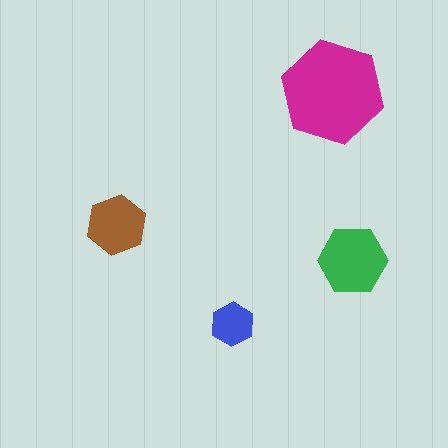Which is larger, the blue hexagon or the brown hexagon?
The brown one.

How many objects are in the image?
There are 4 objects in the image.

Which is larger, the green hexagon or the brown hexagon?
The green one.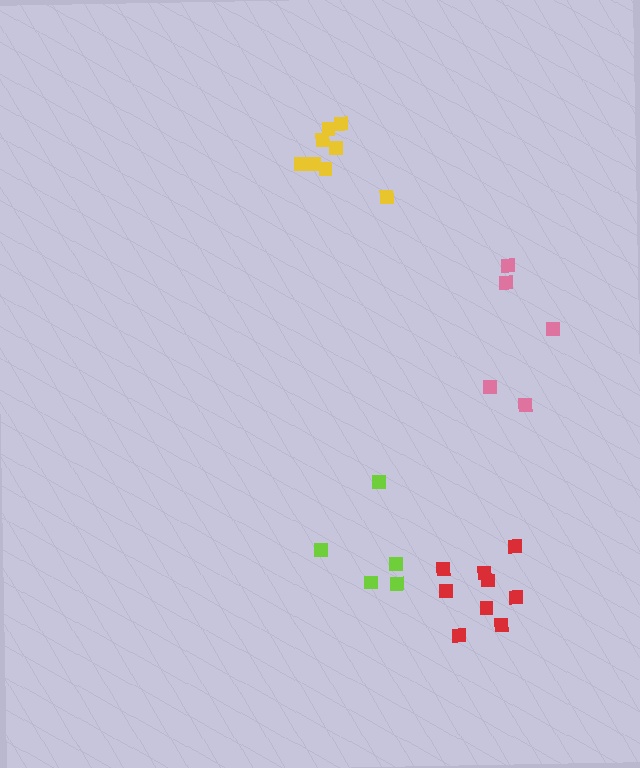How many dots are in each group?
Group 1: 8 dots, Group 2: 5 dots, Group 3: 5 dots, Group 4: 9 dots (27 total).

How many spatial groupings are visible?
There are 4 spatial groupings.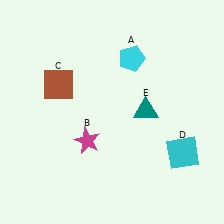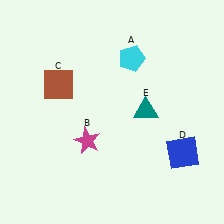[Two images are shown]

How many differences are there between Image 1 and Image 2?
There is 1 difference between the two images.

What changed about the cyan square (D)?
In Image 1, D is cyan. In Image 2, it changed to blue.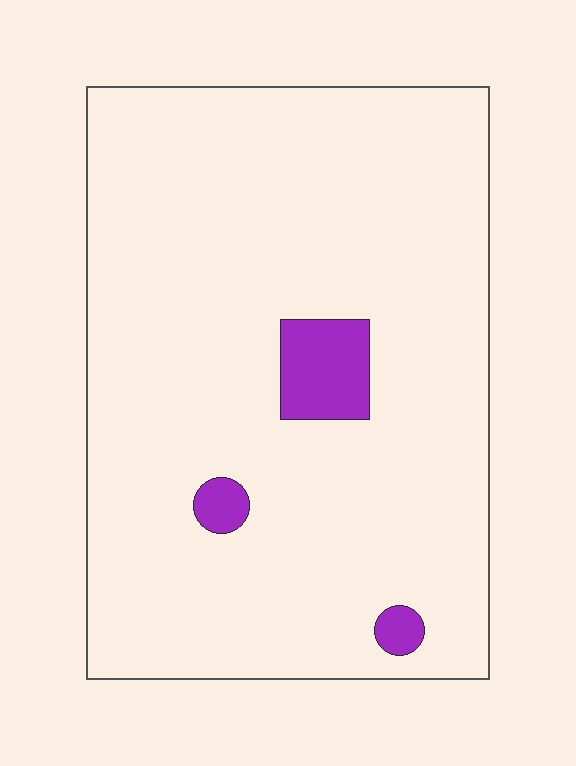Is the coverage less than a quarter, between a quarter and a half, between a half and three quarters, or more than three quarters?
Less than a quarter.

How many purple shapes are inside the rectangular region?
3.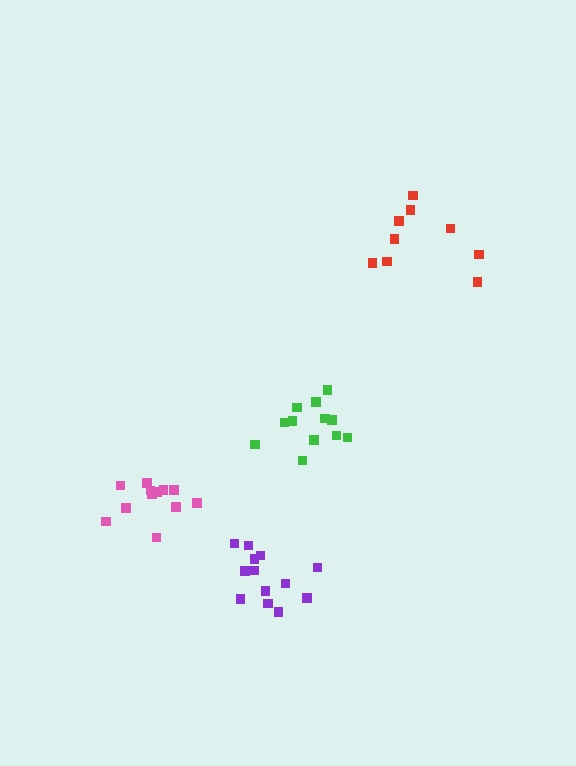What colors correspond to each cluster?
The clusters are colored: green, red, purple, pink.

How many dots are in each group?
Group 1: 12 dots, Group 2: 9 dots, Group 3: 13 dots, Group 4: 12 dots (46 total).